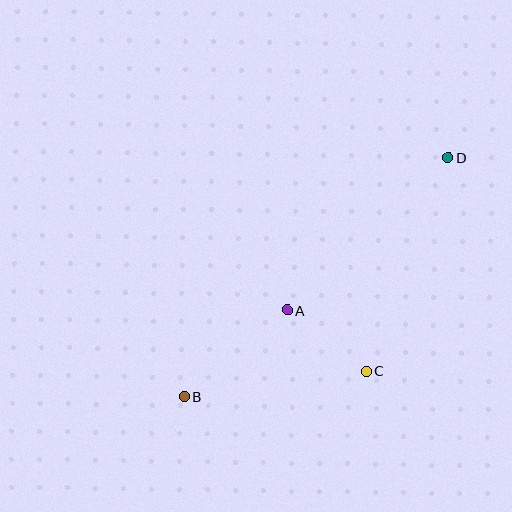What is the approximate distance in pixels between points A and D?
The distance between A and D is approximately 221 pixels.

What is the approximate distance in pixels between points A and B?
The distance between A and B is approximately 134 pixels.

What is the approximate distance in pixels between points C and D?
The distance between C and D is approximately 228 pixels.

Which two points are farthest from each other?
Points B and D are farthest from each other.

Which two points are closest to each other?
Points A and C are closest to each other.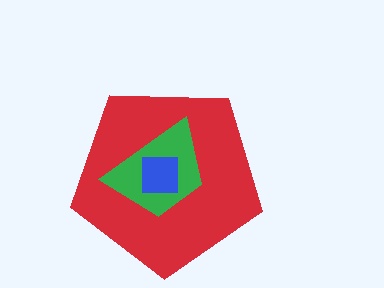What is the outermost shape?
The red pentagon.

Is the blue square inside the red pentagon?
Yes.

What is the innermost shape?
The blue square.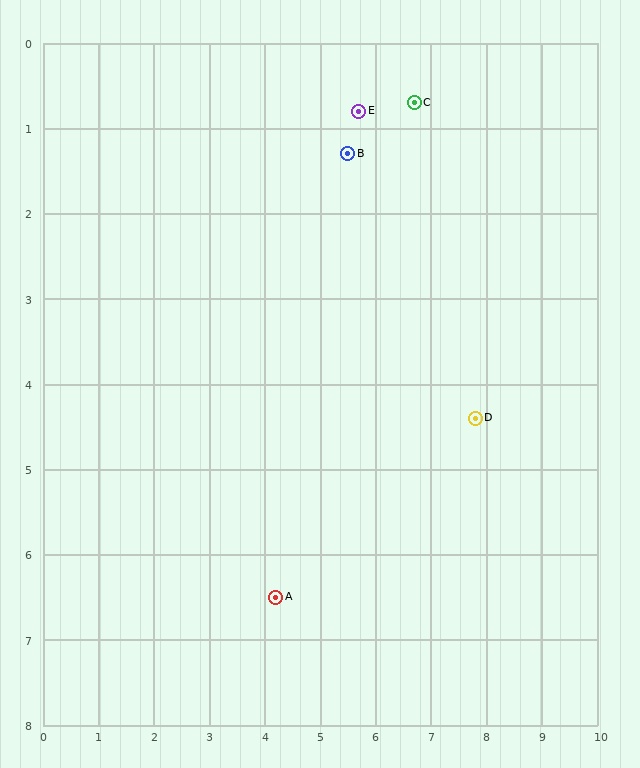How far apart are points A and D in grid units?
Points A and D are about 4.2 grid units apart.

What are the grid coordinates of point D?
Point D is at approximately (7.8, 4.4).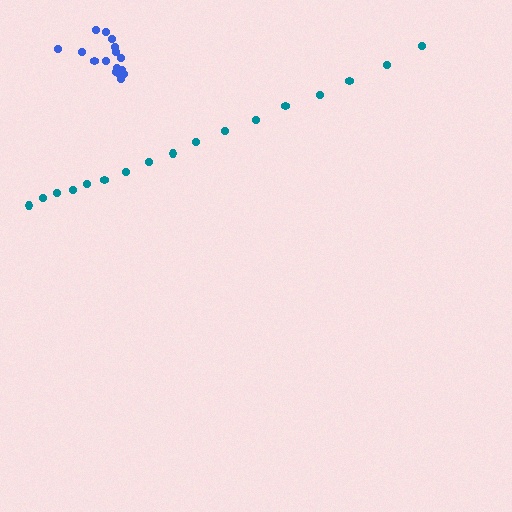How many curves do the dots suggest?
There are 2 distinct paths.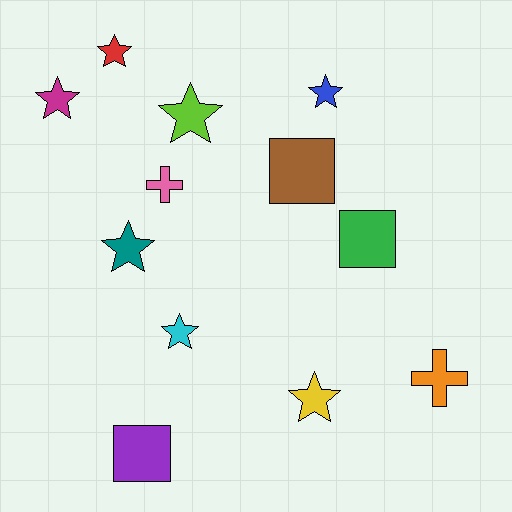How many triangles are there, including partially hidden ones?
There are no triangles.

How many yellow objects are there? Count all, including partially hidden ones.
There is 1 yellow object.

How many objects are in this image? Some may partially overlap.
There are 12 objects.